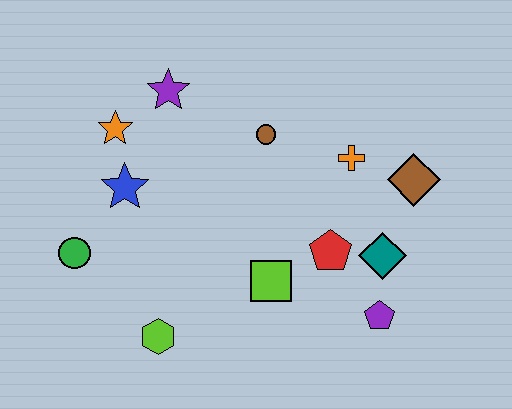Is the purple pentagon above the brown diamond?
No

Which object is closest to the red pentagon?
The teal diamond is closest to the red pentagon.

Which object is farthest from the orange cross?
The green circle is farthest from the orange cross.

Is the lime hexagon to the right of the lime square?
No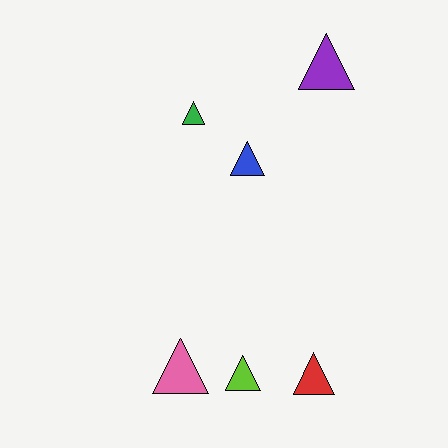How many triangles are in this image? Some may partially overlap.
There are 6 triangles.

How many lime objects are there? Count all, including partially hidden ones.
There is 1 lime object.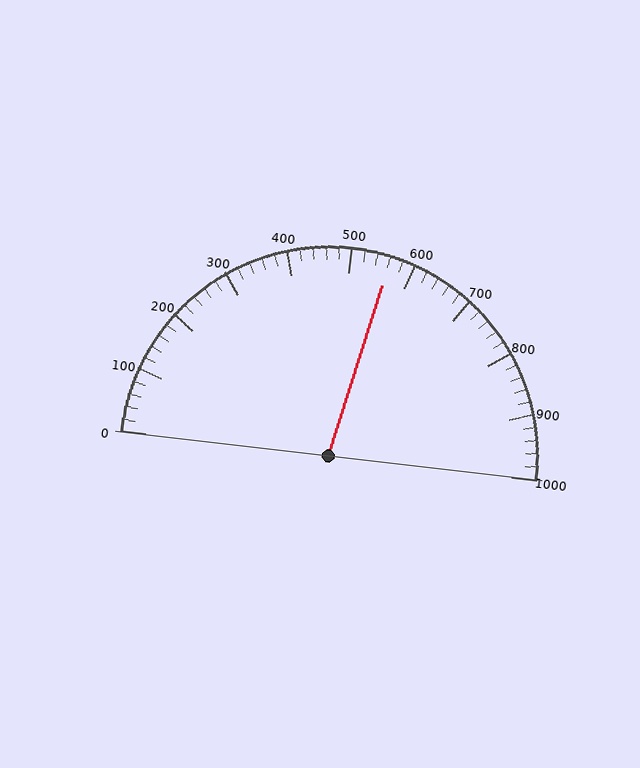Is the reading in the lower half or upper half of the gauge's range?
The reading is in the upper half of the range (0 to 1000).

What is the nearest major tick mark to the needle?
The nearest major tick mark is 600.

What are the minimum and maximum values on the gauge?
The gauge ranges from 0 to 1000.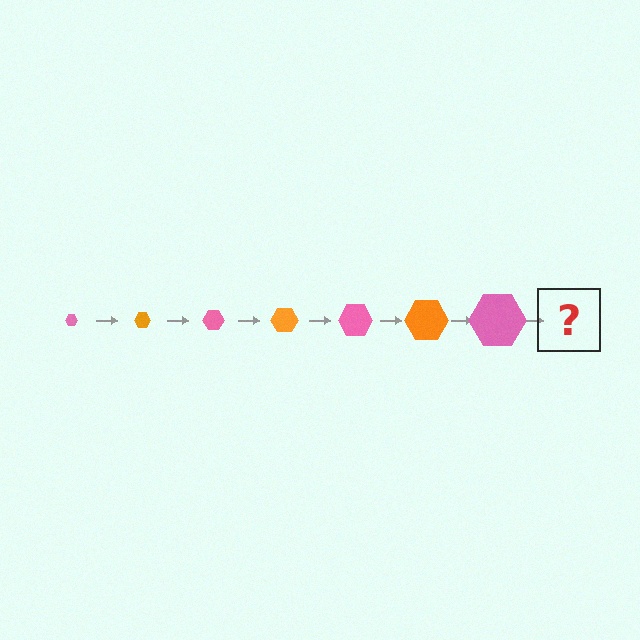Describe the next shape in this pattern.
It should be an orange hexagon, larger than the previous one.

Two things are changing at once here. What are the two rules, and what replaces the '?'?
The two rules are that the hexagon grows larger each step and the color cycles through pink and orange. The '?' should be an orange hexagon, larger than the previous one.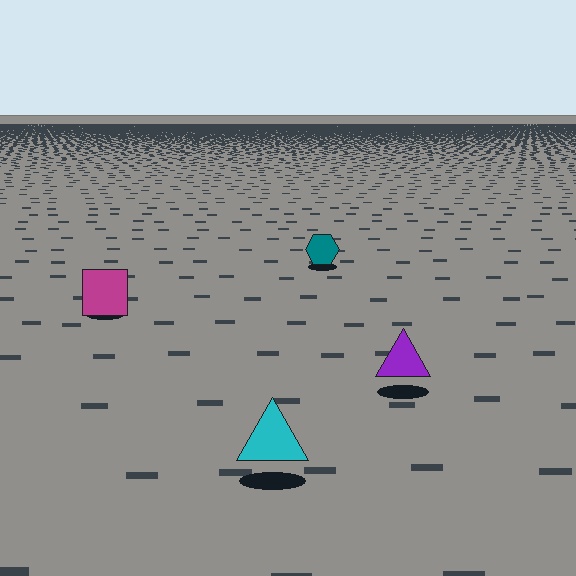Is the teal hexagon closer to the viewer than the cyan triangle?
No. The cyan triangle is closer — you can tell from the texture gradient: the ground texture is coarser near it.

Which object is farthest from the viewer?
The teal hexagon is farthest from the viewer. It appears smaller and the ground texture around it is denser.